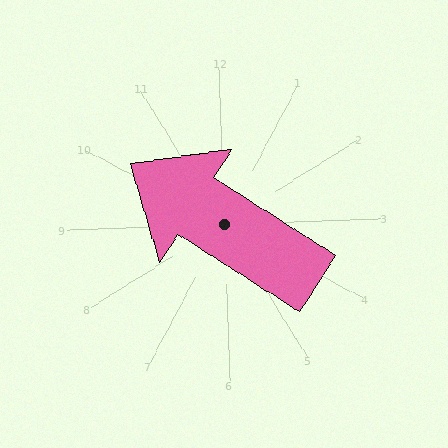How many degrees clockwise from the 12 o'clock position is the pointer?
Approximately 304 degrees.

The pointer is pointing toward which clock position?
Roughly 10 o'clock.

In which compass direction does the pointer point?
Northwest.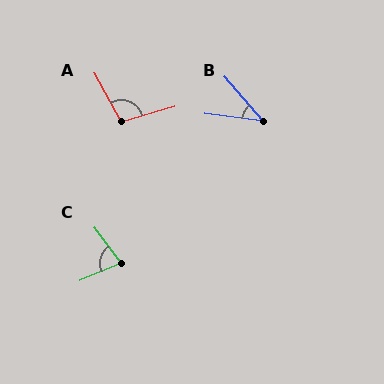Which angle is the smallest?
B, at approximately 42 degrees.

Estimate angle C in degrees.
Approximately 77 degrees.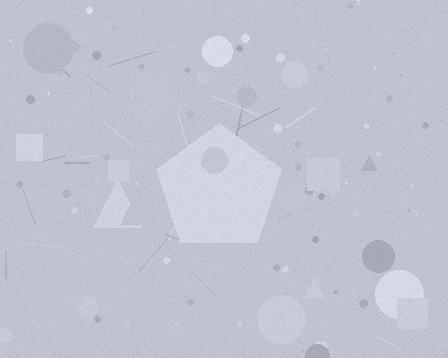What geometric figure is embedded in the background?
A pentagon is embedded in the background.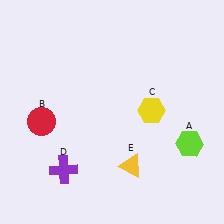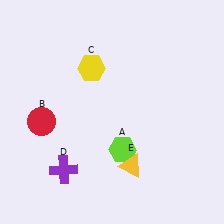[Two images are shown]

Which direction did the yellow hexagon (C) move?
The yellow hexagon (C) moved left.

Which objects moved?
The objects that moved are: the lime hexagon (A), the yellow hexagon (C).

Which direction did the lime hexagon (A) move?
The lime hexagon (A) moved left.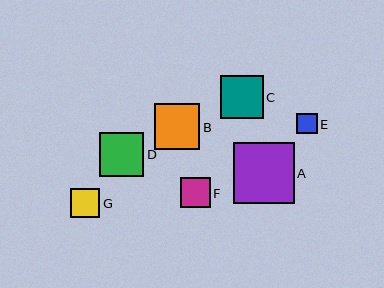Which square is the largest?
Square A is the largest with a size of approximately 61 pixels.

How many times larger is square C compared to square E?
Square C is approximately 2.1 times the size of square E.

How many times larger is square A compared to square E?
Square A is approximately 3.0 times the size of square E.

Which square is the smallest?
Square E is the smallest with a size of approximately 20 pixels.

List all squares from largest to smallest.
From largest to smallest: A, B, D, C, F, G, E.